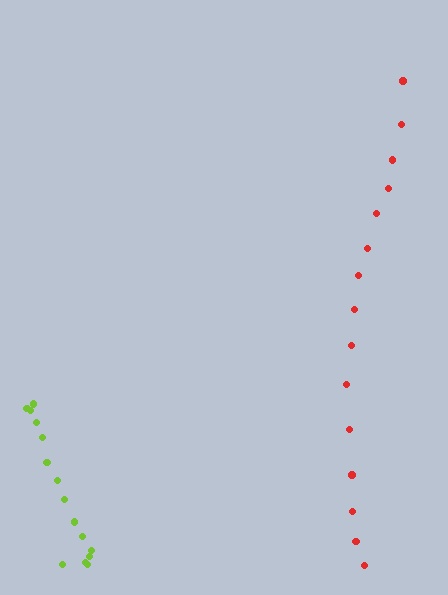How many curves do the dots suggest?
There are 2 distinct paths.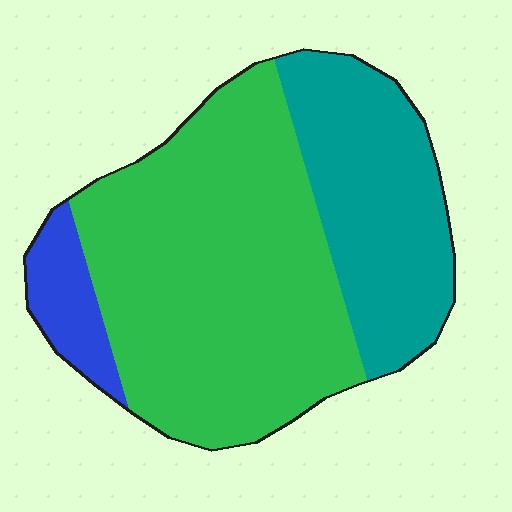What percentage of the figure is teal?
Teal takes up between a quarter and a half of the figure.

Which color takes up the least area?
Blue, at roughly 10%.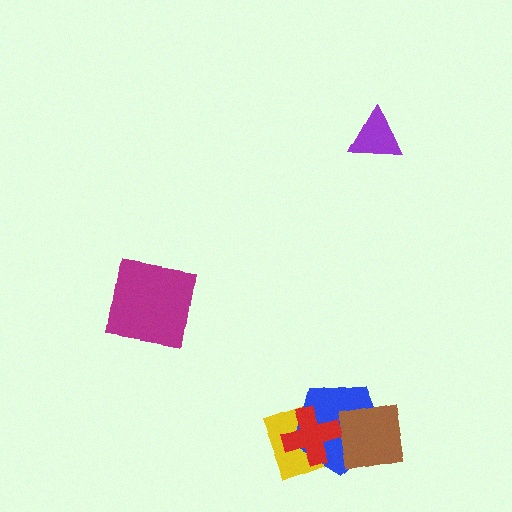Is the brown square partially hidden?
Yes, it is partially covered by another shape.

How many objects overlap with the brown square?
2 objects overlap with the brown square.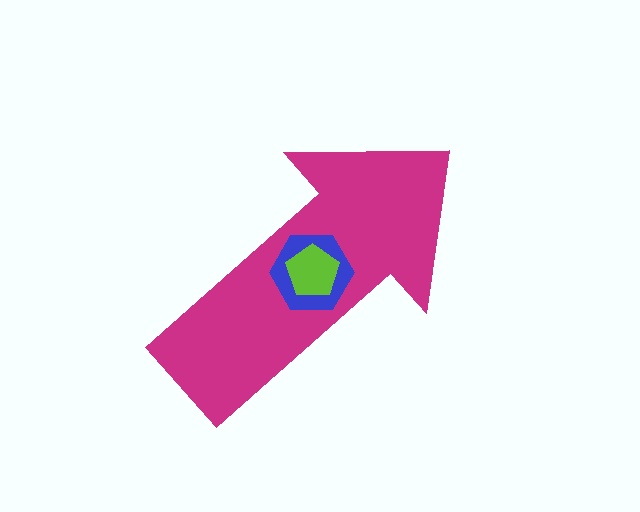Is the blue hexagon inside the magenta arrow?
Yes.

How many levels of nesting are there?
3.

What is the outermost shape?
The magenta arrow.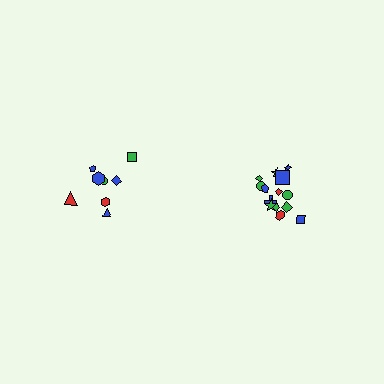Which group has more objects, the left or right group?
The right group.